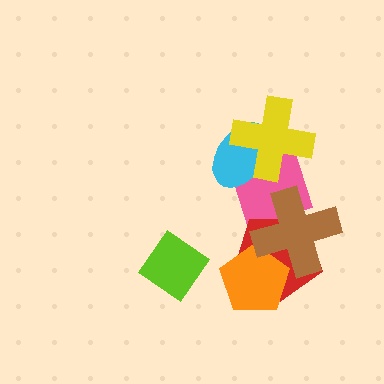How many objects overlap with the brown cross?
3 objects overlap with the brown cross.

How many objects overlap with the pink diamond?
4 objects overlap with the pink diamond.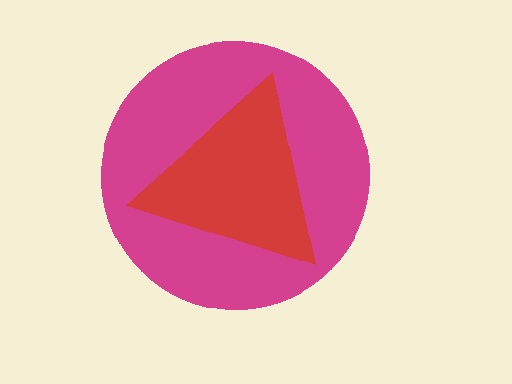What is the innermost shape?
The red triangle.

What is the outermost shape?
The magenta circle.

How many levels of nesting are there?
2.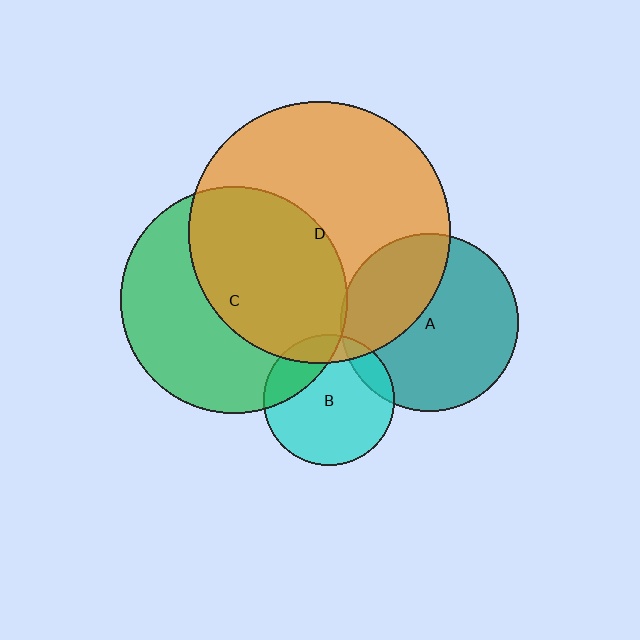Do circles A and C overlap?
Yes.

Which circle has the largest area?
Circle D (orange).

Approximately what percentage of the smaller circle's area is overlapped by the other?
Approximately 5%.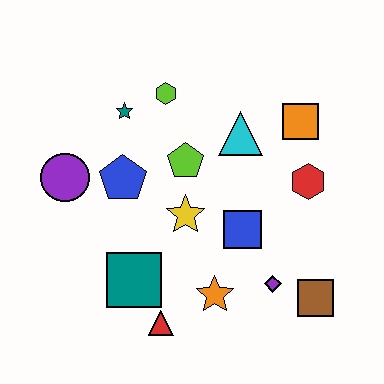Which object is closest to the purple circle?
The blue pentagon is closest to the purple circle.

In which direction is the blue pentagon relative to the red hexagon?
The blue pentagon is to the left of the red hexagon.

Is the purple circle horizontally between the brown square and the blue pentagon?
No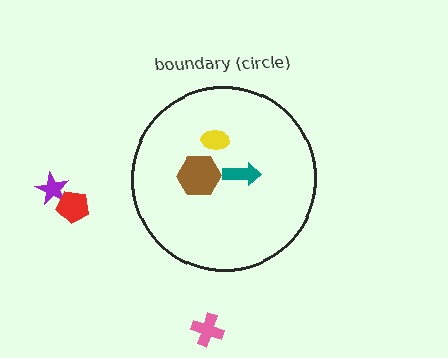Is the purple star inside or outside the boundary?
Outside.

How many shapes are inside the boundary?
3 inside, 3 outside.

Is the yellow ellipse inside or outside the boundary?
Inside.